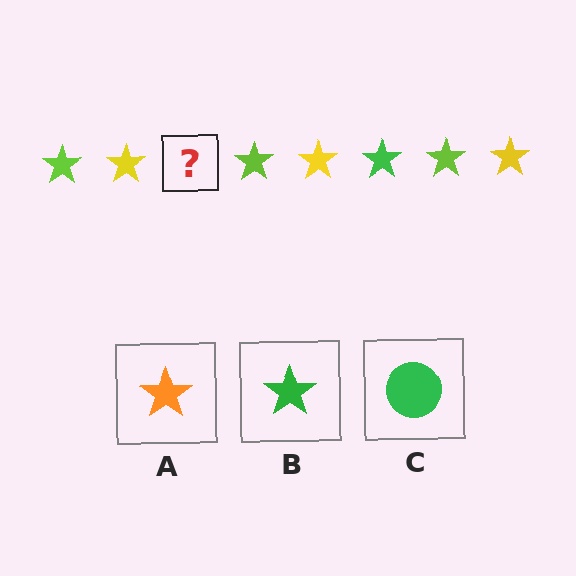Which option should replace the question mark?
Option B.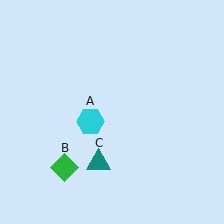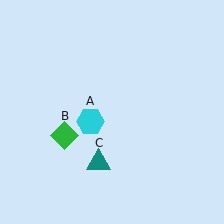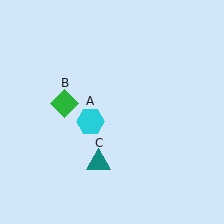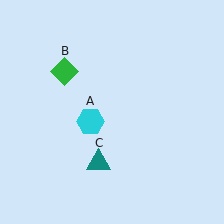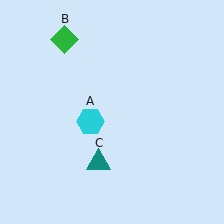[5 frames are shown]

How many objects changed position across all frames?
1 object changed position: green diamond (object B).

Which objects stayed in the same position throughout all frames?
Cyan hexagon (object A) and teal triangle (object C) remained stationary.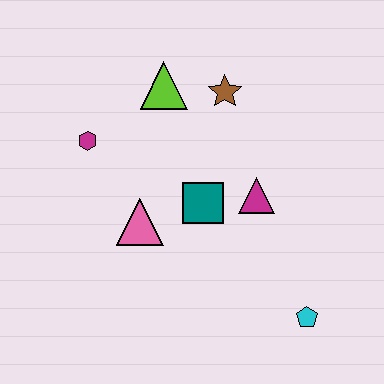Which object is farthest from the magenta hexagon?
The cyan pentagon is farthest from the magenta hexagon.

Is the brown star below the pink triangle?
No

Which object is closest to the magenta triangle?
The teal square is closest to the magenta triangle.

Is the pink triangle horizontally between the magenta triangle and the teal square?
No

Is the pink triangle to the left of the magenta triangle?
Yes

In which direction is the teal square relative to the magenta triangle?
The teal square is to the left of the magenta triangle.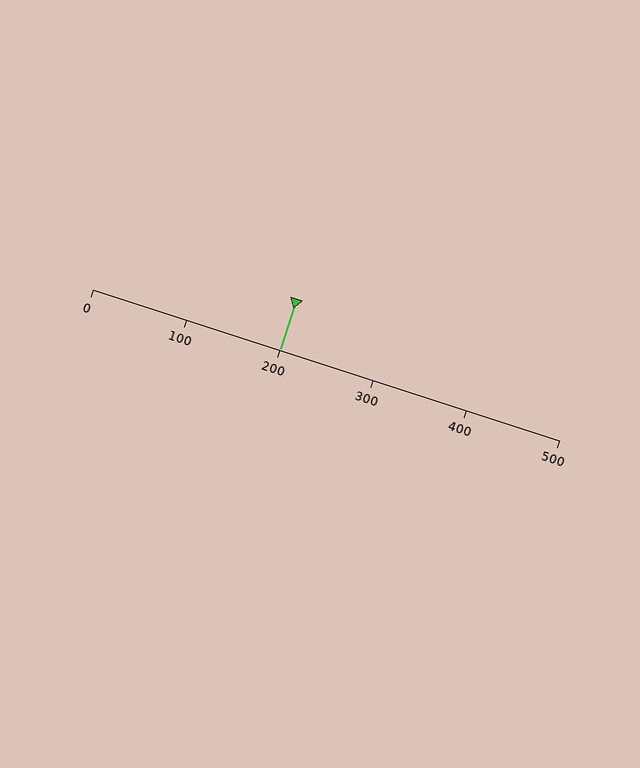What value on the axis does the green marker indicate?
The marker indicates approximately 200.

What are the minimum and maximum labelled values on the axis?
The axis runs from 0 to 500.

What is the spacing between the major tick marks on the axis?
The major ticks are spaced 100 apart.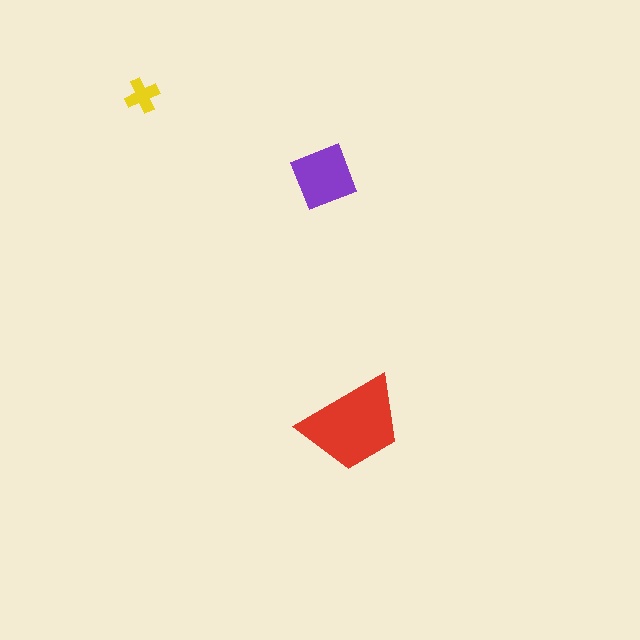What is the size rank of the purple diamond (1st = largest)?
2nd.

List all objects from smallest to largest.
The yellow cross, the purple diamond, the red trapezoid.